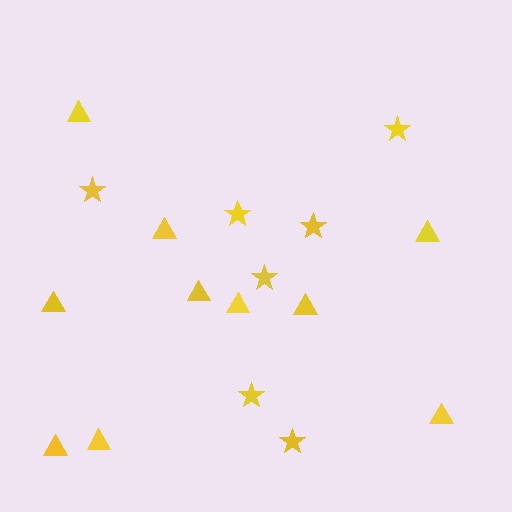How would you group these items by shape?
There are 2 groups: one group of triangles (10) and one group of stars (7).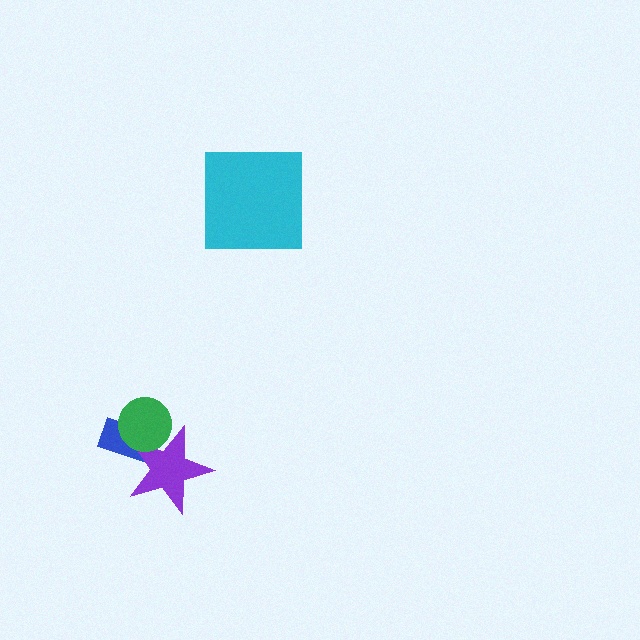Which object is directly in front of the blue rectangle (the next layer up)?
The purple star is directly in front of the blue rectangle.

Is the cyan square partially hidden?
No, no other shape covers it.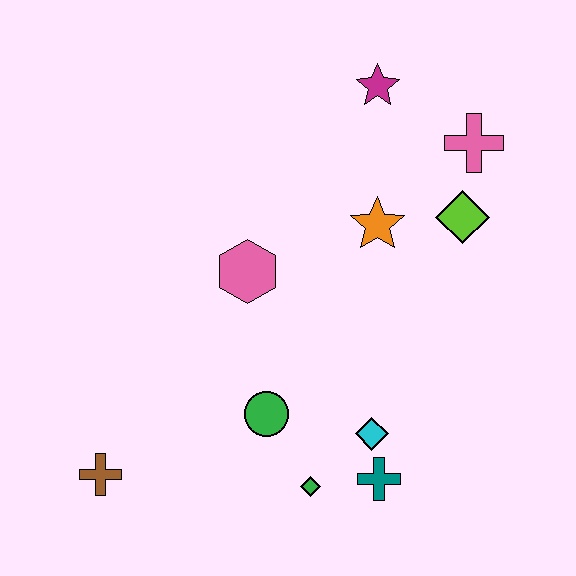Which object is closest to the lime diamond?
The pink cross is closest to the lime diamond.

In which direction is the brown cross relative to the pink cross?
The brown cross is to the left of the pink cross.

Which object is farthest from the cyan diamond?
The magenta star is farthest from the cyan diamond.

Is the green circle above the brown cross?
Yes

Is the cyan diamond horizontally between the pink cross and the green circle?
Yes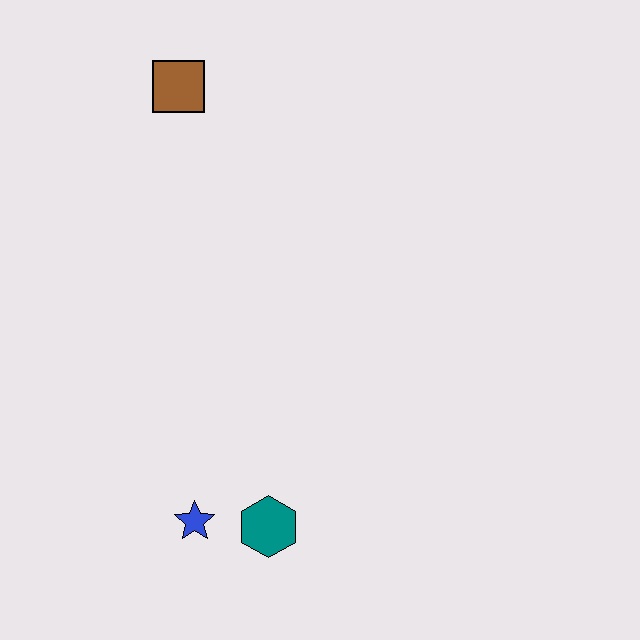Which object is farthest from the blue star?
The brown square is farthest from the blue star.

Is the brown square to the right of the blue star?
No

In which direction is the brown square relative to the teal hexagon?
The brown square is above the teal hexagon.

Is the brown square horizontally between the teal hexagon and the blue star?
No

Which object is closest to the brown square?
The blue star is closest to the brown square.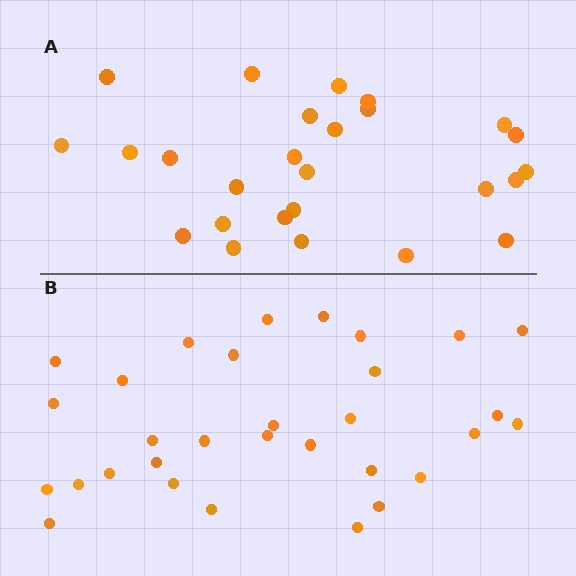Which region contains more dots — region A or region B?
Region B (the bottom region) has more dots.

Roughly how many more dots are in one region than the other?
Region B has about 5 more dots than region A.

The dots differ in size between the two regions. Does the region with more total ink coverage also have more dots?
No. Region A has more total ink coverage because its dots are larger, but region B actually contains more individual dots. Total area can be misleading — the number of items is what matters here.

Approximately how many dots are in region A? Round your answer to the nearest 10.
About 30 dots. (The exact count is 26, which rounds to 30.)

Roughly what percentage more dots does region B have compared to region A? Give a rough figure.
About 20% more.